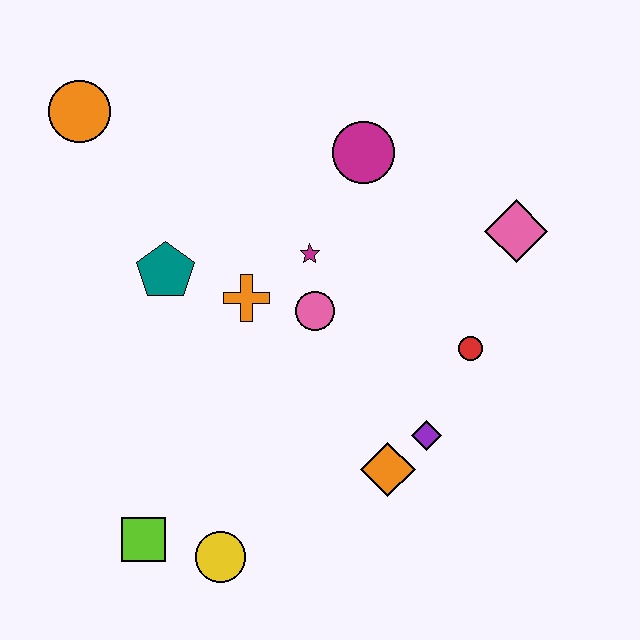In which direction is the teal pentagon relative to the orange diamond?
The teal pentagon is to the left of the orange diamond.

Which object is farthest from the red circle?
The orange circle is farthest from the red circle.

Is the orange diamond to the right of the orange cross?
Yes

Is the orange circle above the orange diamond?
Yes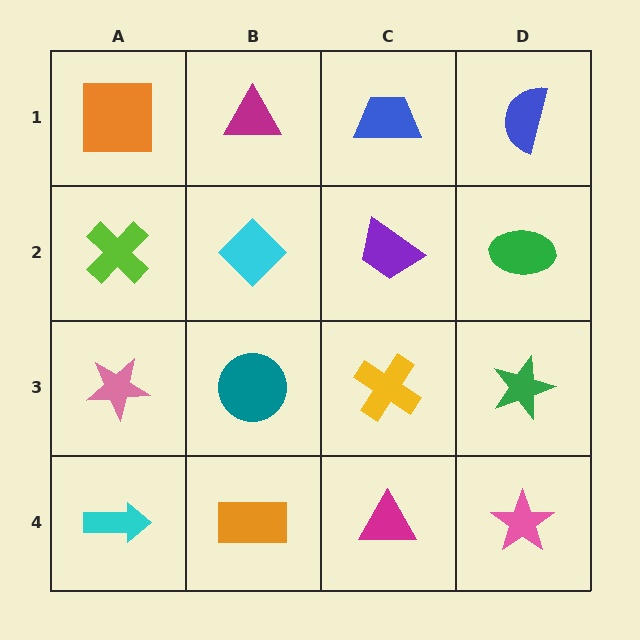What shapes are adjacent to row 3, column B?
A cyan diamond (row 2, column B), an orange rectangle (row 4, column B), a pink star (row 3, column A), a yellow cross (row 3, column C).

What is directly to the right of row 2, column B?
A purple trapezoid.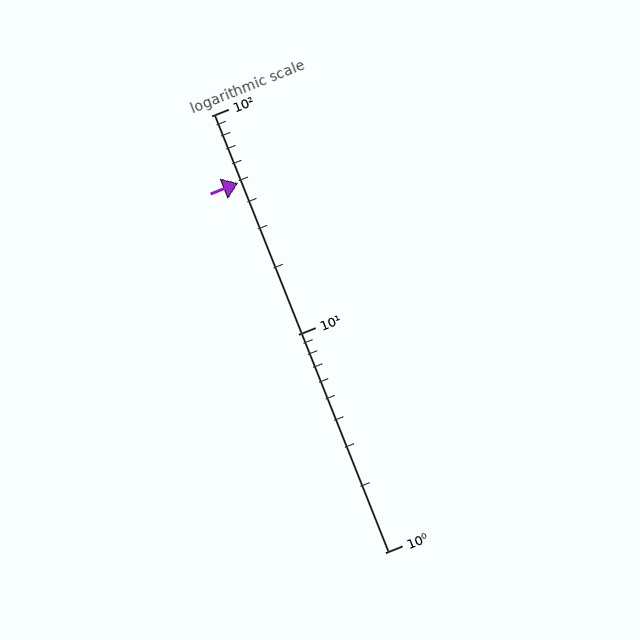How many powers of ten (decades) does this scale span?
The scale spans 2 decades, from 1 to 100.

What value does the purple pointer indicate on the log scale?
The pointer indicates approximately 49.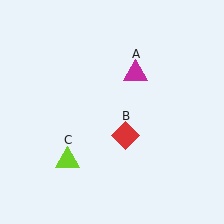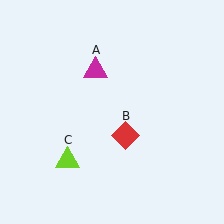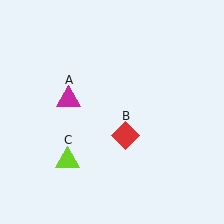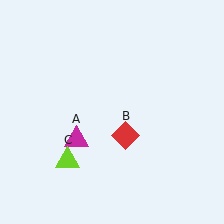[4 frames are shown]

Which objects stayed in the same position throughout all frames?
Red diamond (object B) and lime triangle (object C) remained stationary.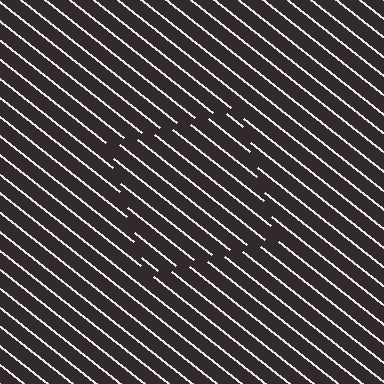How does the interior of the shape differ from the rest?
The interior of the shape contains the same grating, shifted by half a period — the contour is defined by the phase discontinuity where line-ends from the inner and outer gratings abut.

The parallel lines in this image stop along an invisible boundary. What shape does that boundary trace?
An illusory square. The interior of the shape contains the same grating, shifted by half a period — the contour is defined by the phase discontinuity where line-ends from the inner and outer gratings abut.